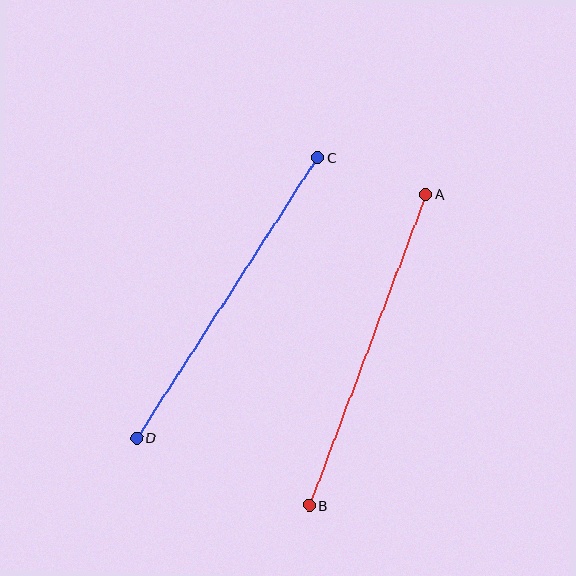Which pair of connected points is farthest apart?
Points C and D are farthest apart.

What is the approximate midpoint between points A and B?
The midpoint is at approximately (367, 350) pixels.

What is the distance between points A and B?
The distance is approximately 332 pixels.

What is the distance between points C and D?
The distance is approximately 334 pixels.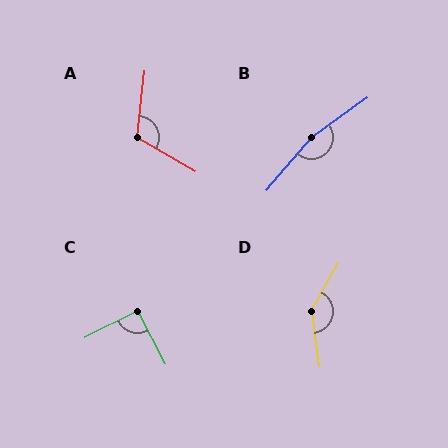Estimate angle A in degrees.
Approximately 114 degrees.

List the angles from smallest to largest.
C (91°), A (114°), D (143°), B (166°).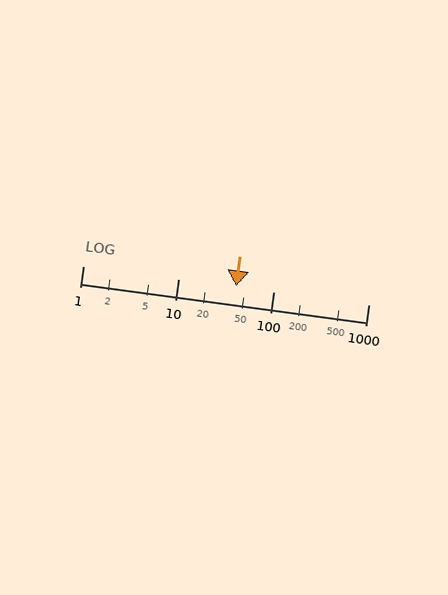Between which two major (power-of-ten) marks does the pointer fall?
The pointer is between 10 and 100.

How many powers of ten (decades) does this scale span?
The scale spans 3 decades, from 1 to 1000.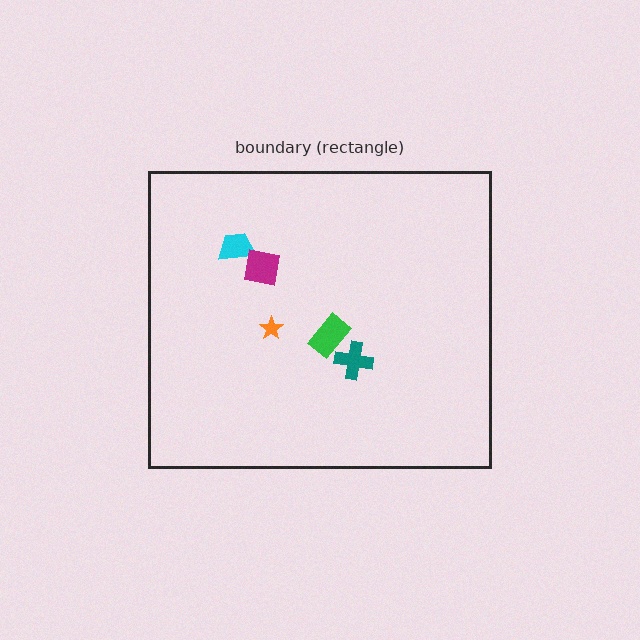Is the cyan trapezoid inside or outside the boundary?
Inside.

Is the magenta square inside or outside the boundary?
Inside.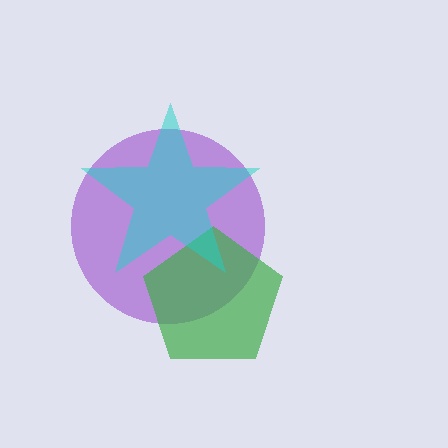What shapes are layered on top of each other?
The layered shapes are: a purple circle, a green pentagon, a cyan star.